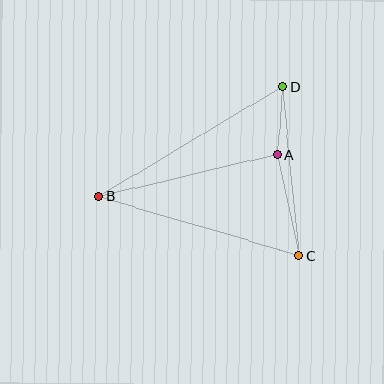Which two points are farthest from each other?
Points B and D are farthest from each other.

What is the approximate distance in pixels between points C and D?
The distance between C and D is approximately 170 pixels.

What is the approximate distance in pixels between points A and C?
The distance between A and C is approximately 103 pixels.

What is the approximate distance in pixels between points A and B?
The distance between A and B is approximately 184 pixels.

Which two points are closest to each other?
Points A and D are closest to each other.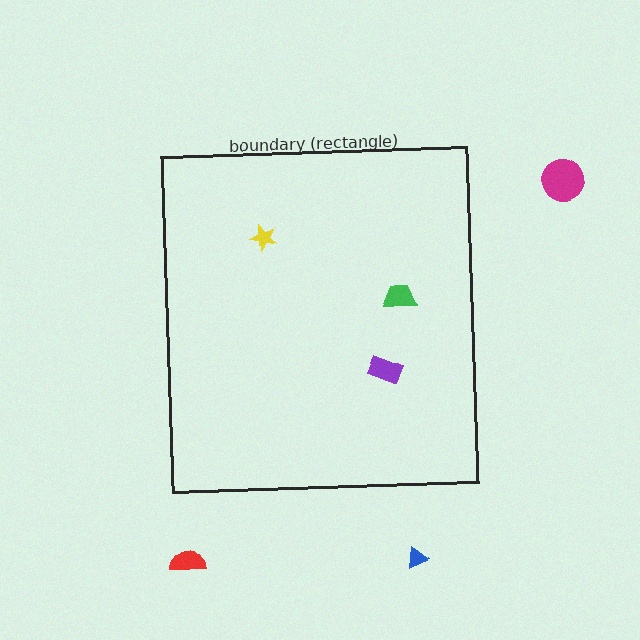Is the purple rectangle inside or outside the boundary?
Inside.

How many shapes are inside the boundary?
3 inside, 3 outside.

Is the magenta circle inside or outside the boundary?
Outside.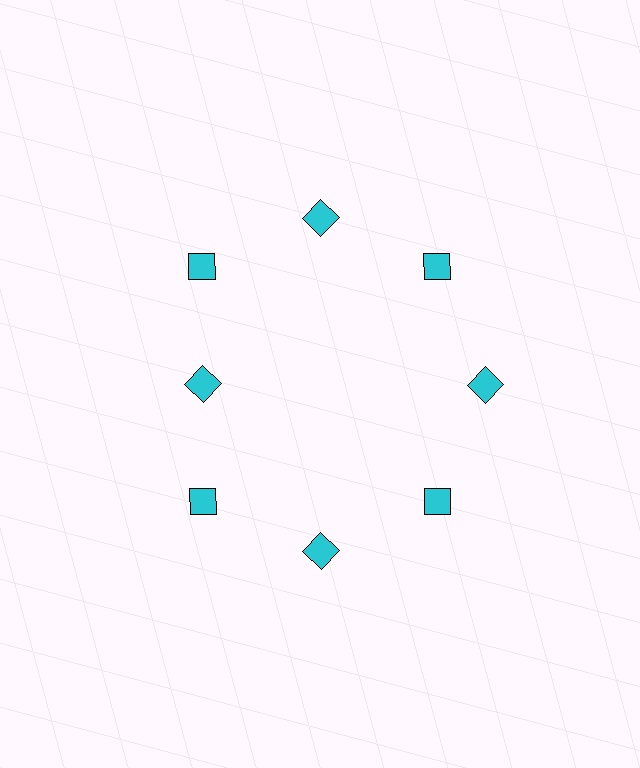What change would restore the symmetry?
The symmetry would be restored by moving it outward, back onto the ring so that all 8 diamonds sit at equal angles and equal distance from the center.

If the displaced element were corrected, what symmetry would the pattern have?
It would have 8-fold rotational symmetry — the pattern would map onto itself every 45 degrees.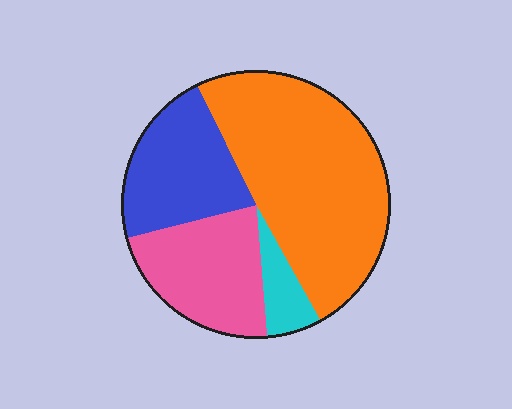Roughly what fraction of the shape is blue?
Blue takes up about one fifth (1/5) of the shape.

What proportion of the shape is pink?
Pink covers around 20% of the shape.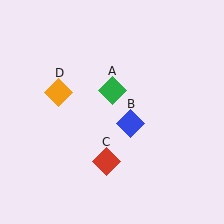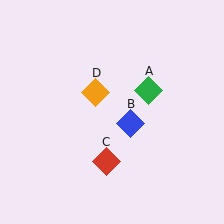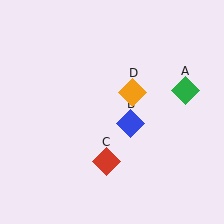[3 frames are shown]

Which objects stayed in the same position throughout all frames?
Blue diamond (object B) and red diamond (object C) remained stationary.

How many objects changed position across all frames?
2 objects changed position: green diamond (object A), orange diamond (object D).